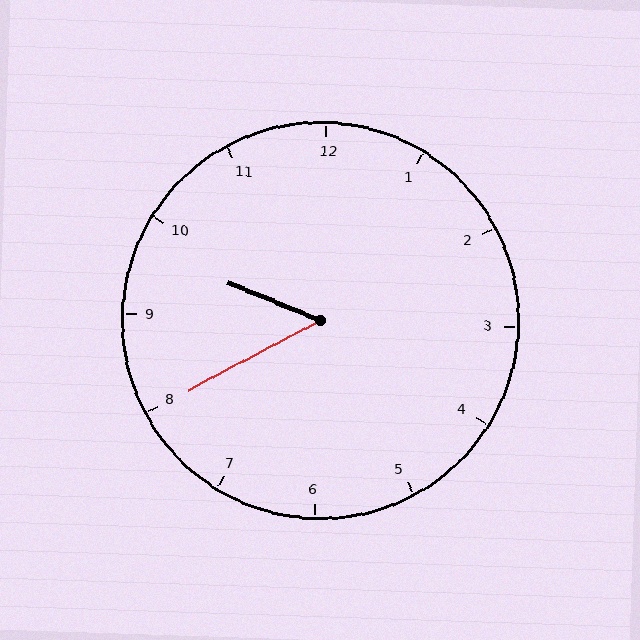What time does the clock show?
9:40.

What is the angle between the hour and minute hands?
Approximately 50 degrees.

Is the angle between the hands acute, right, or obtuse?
It is acute.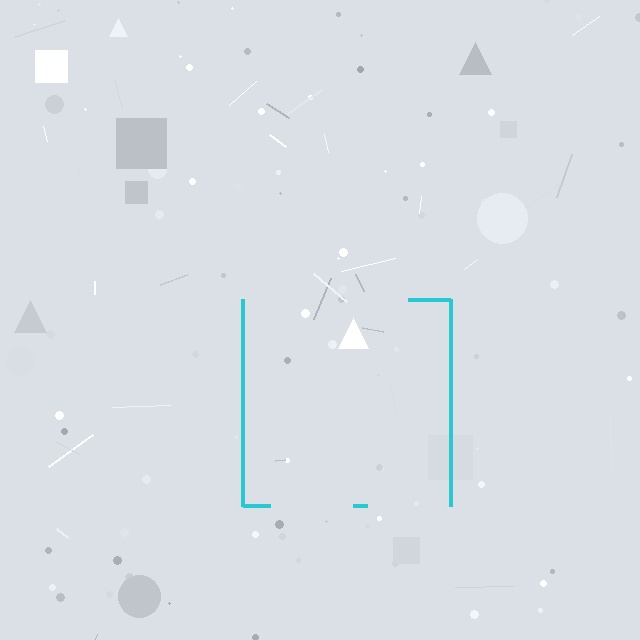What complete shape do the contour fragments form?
The contour fragments form a square.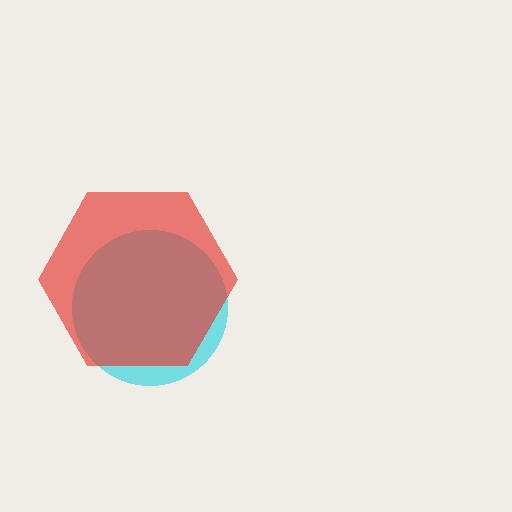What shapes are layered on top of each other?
The layered shapes are: a cyan circle, a red hexagon.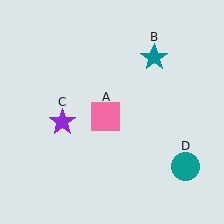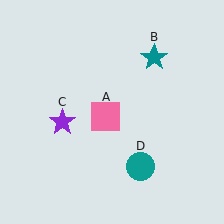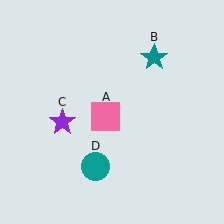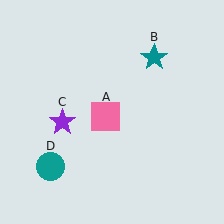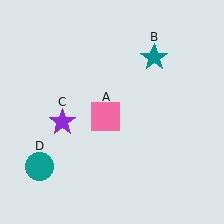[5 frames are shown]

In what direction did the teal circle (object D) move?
The teal circle (object D) moved left.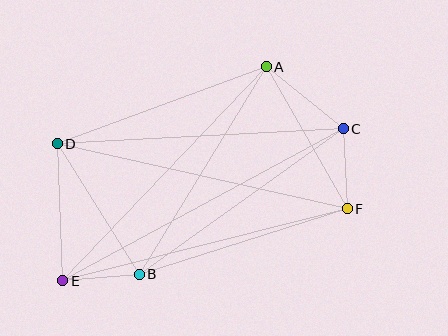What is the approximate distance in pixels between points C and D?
The distance between C and D is approximately 287 pixels.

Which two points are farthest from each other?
Points C and E are farthest from each other.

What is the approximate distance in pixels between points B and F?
The distance between B and F is approximately 218 pixels.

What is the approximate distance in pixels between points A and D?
The distance between A and D is approximately 223 pixels.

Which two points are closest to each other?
Points B and E are closest to each other.